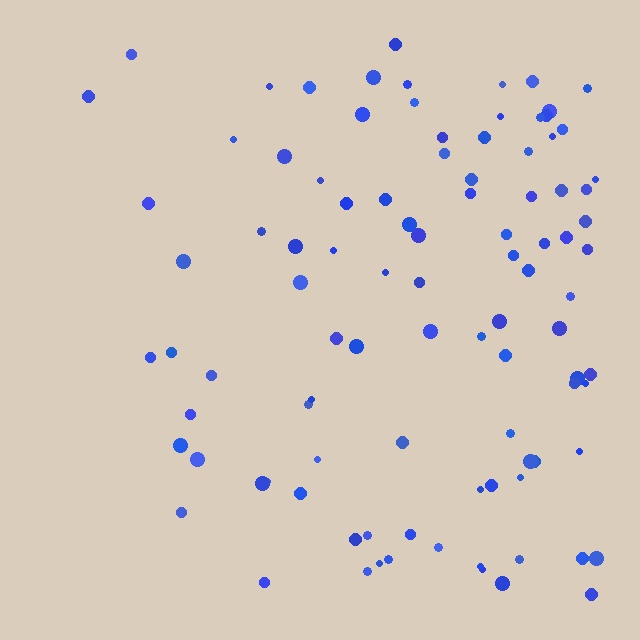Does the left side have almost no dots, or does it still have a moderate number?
Still a moderate number, just noticeably fewer than the right.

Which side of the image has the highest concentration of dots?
The right.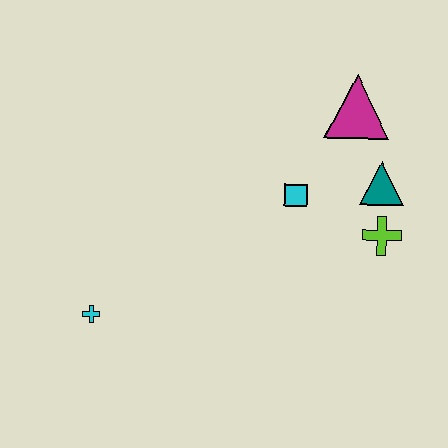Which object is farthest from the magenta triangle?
The cyan cross is farthest from the magenta triangle.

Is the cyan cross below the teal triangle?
Yes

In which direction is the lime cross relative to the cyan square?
The lime cross is to the right of the cyan square.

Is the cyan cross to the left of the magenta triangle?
Yes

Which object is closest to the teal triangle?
The lime cross is closest to the teal triangle.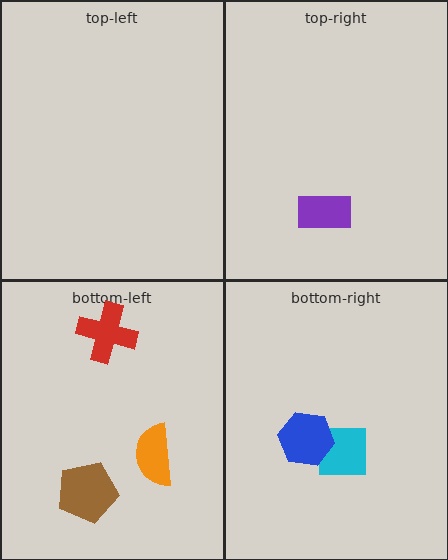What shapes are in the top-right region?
The purple rectangle.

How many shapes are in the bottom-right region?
2.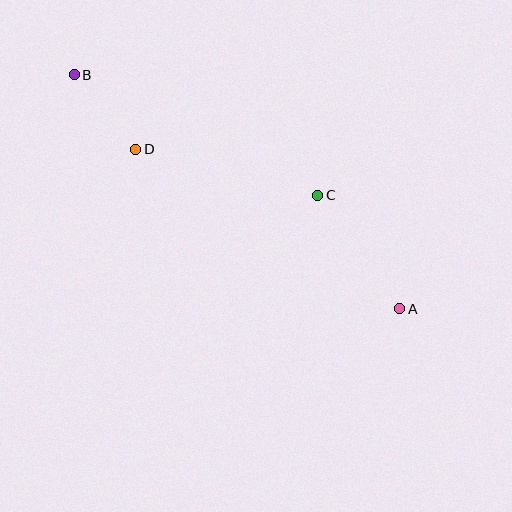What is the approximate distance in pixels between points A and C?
The distance between A and C is approximately 140 pixels.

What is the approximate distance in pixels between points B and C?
The distance between B and C is approximately 272 pixels.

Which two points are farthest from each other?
Points A and B are farthest from each other.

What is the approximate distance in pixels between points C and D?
The distance between C and D is approximately 188 pixels.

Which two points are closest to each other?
Points B and D are closest to each other.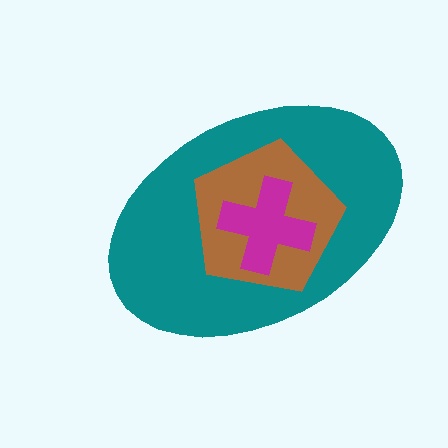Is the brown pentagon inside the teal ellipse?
Yes.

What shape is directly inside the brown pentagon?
The magenta cross.